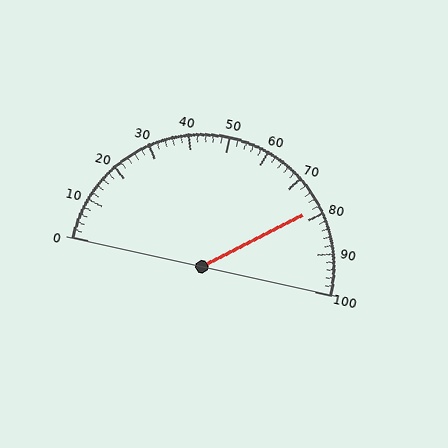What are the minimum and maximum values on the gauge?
The gauge ranges from 0 to 100.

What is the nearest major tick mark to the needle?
The nearest major tick mark is 80.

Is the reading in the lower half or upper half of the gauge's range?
The reading is in the upper half of the range (0 to 100).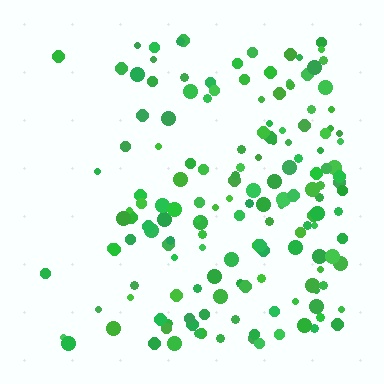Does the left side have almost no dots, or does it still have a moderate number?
Still a moderate number, just noticeably fewer than the right.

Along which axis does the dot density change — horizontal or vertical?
Horizontal.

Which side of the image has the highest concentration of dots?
The right.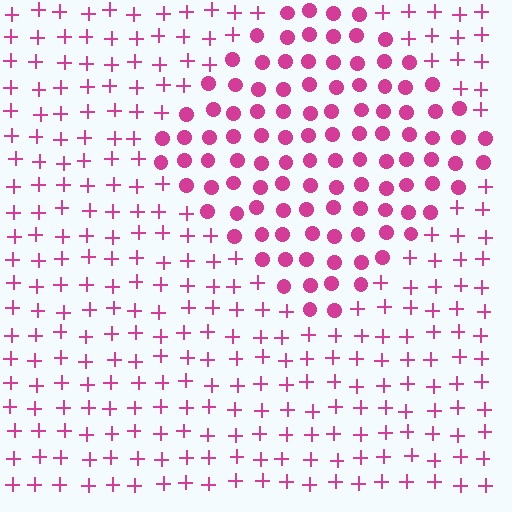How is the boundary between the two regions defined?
The boundary is defined by a change in element shape: circles inside vs. plus signs outside. All elements share the same color and spacing.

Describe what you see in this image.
The image is filled with small magenta elements arranged in a uniform grid. A diamond-shaped region contains circles, while the surrounding area contains plus signs. The boundary is defined purely by the change in element shape.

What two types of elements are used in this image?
The image uses circles inside the diamond region and plus signs outside it.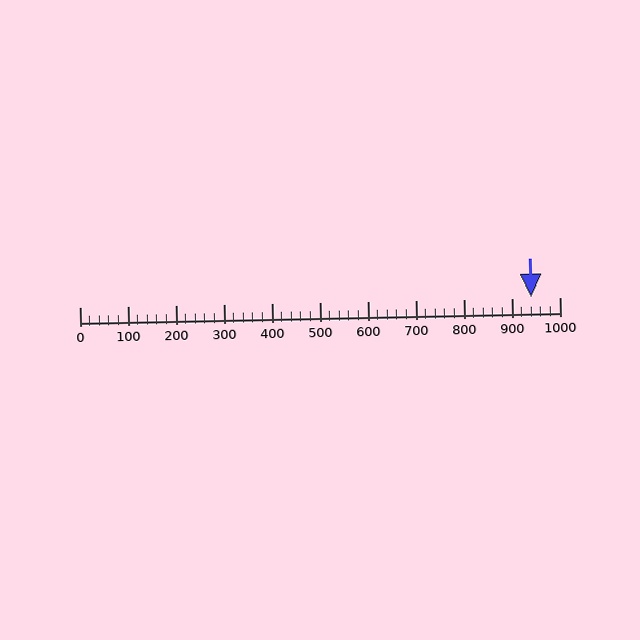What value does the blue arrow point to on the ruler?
The blue arrow points to approximately 940.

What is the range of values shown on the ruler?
The ruler shows values from 0 to 1000.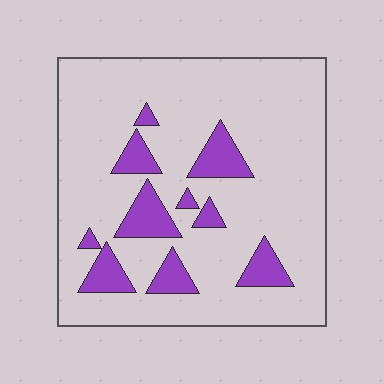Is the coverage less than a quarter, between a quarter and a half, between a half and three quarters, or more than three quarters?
Less than a quarter.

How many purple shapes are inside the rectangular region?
10.